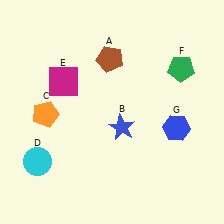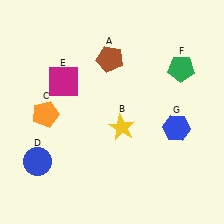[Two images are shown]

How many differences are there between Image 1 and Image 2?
There are 2 differences between the two images.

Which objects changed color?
B changed from blue to yellow. D changed from cyan to blue.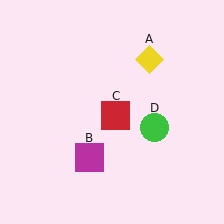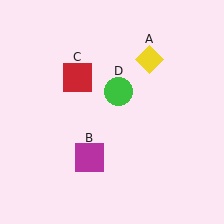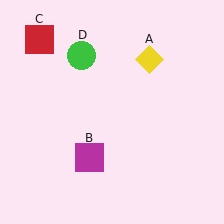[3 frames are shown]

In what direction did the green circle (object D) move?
The green circle (object D) moved up and to the left.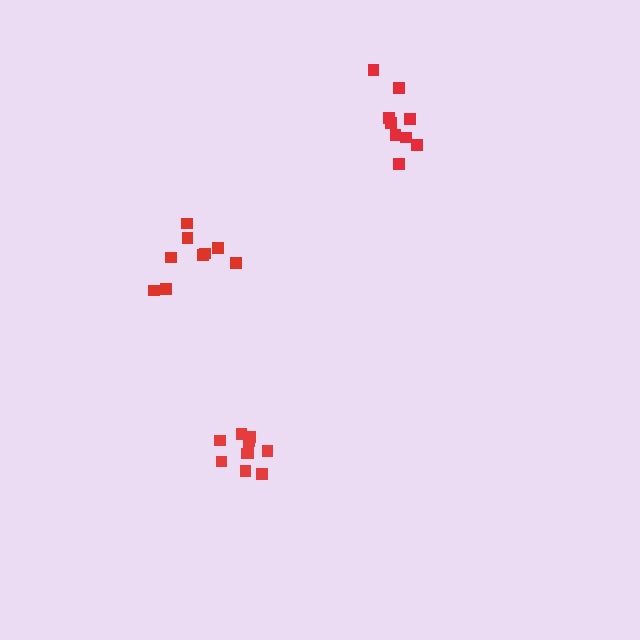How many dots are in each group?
Group 1: 10 dots, Group 2: 9 dots, Group 3: 9 dots (28 total).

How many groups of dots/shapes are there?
There are 3 groups.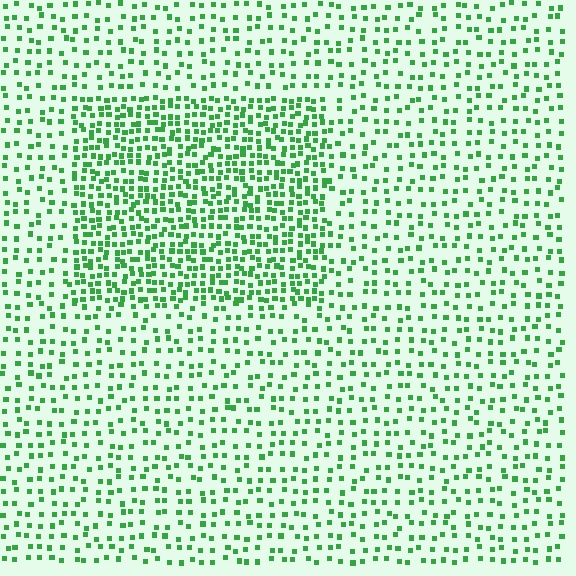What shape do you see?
I see a rectangle.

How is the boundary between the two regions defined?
The boundary is defined by a change in element density (approximately 2.1x ratio). All elements are the same color, size, and shape.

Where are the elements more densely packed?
The elements are more densely packed inside the rectangle boundary.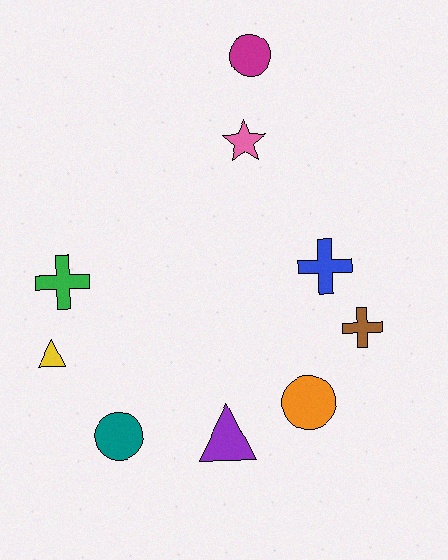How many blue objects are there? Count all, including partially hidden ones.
There is 1 blue object.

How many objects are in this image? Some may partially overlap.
There are 9 objects.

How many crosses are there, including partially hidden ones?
There are 3 crosses.